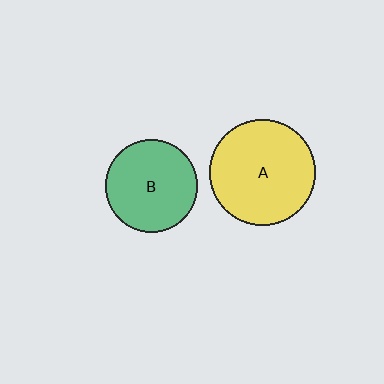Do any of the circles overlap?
No, none of the circles overlap.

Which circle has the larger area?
Circle A (yellow).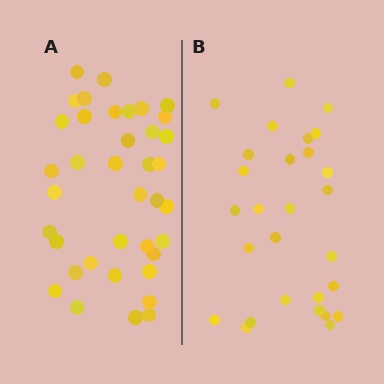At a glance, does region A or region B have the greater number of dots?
Region A (the left region) has more dots.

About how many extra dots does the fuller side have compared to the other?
Region A has roughly 10 or so more dots than region B.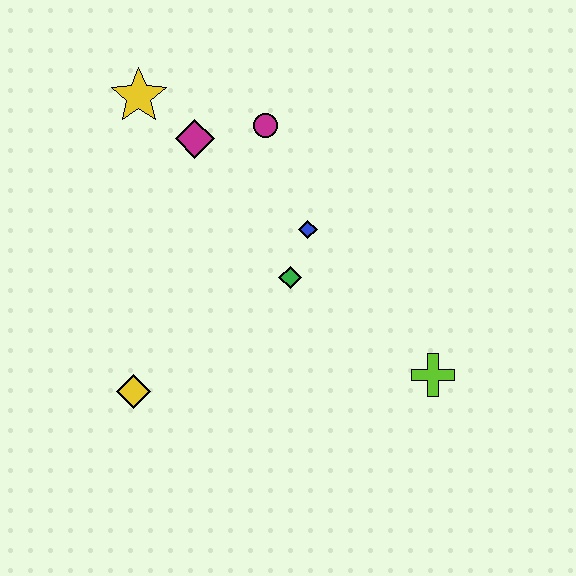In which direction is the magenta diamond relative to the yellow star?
The magenta diamond is to the right of the yellow star.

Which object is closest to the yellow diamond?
The green diamond is closest to the yellow diamond.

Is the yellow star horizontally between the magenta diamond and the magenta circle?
No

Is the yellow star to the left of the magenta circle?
Yes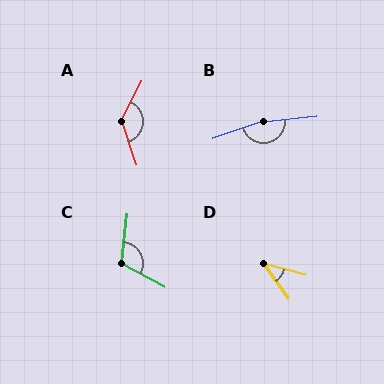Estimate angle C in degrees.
Approximately 112 degrees.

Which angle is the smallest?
D, at approximately 39 degrees.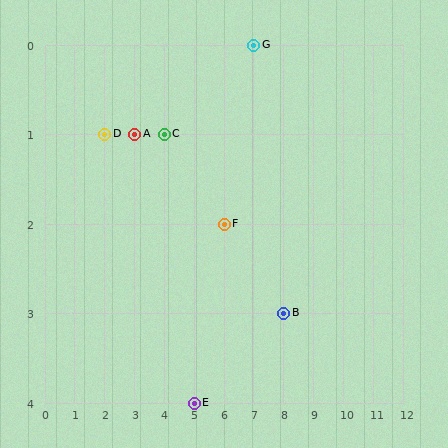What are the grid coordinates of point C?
Point C is at grid coordinates (4, 1).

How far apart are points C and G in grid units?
Points C and G are 3 columns and 1 row apart (about 3.2 grid units diagonally).